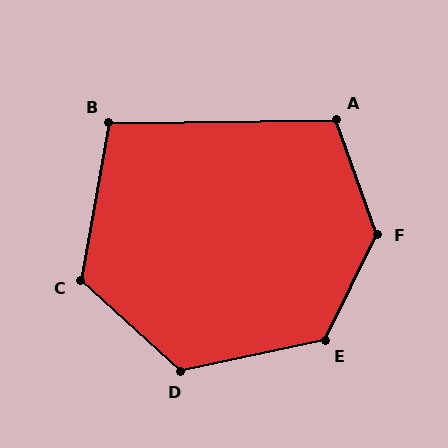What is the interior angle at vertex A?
Approximately 109 degrees (obtuse).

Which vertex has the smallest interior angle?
B, at approximately 101 degrees.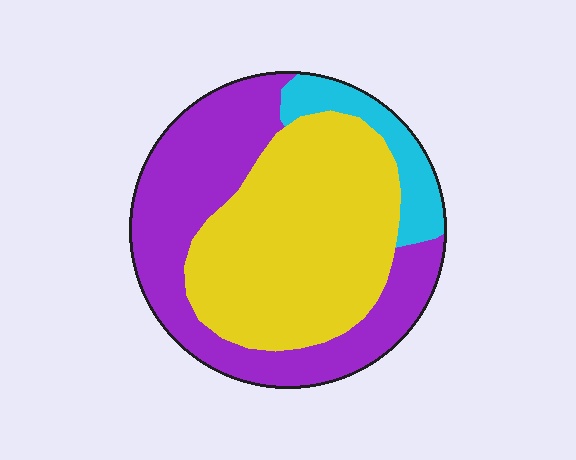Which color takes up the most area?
Yellow, at roughly 50%.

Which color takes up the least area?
Cyan, at roughly 10%.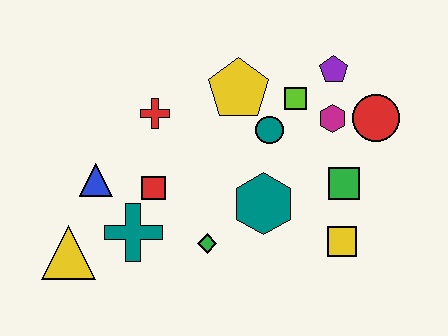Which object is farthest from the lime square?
The yellow triangle is farthest from the lime square.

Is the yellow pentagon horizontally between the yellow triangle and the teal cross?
No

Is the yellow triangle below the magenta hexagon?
Yes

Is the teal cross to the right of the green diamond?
No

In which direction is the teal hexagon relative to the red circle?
The teal hexagon is to the left of the red circle.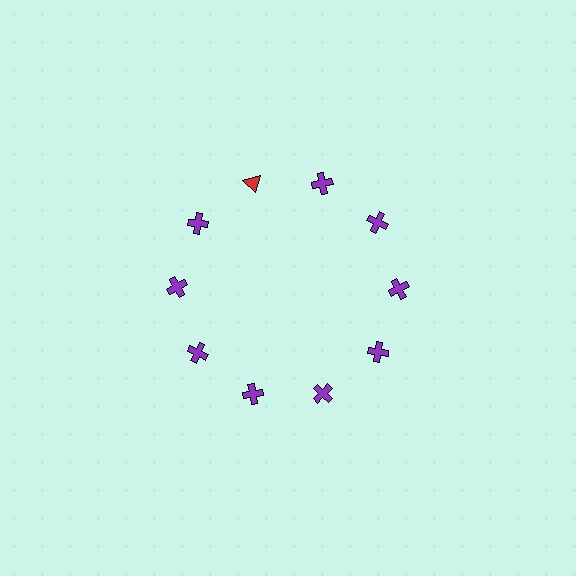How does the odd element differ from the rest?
It differs in both color (red instead of purple) and shape (triangle instead of cross).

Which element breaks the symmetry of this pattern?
The red triangle at roughly the 11 o'clock position breaks the symmetry. All other shapes are purple crosses.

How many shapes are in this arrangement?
There are 10 shapes arranged in a ring pattern.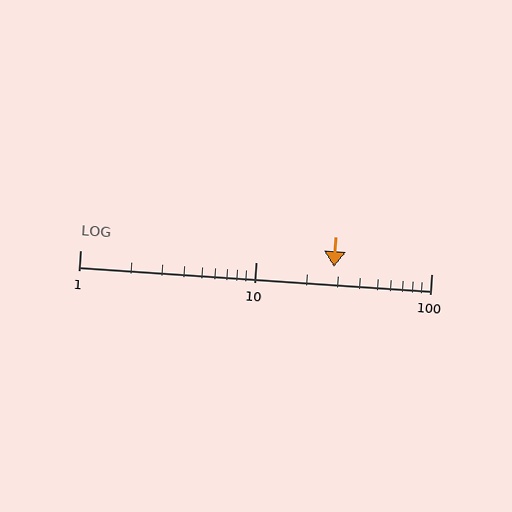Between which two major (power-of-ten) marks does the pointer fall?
The pointer is between 10 and 100.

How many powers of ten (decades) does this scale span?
The scale spans 2 decades, from 1 to 100.